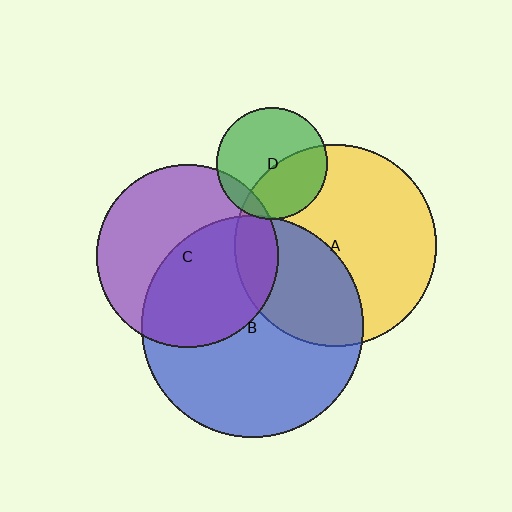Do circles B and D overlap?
Yes.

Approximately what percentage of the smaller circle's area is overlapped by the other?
Approximately 5%.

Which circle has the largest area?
Circle B (blue).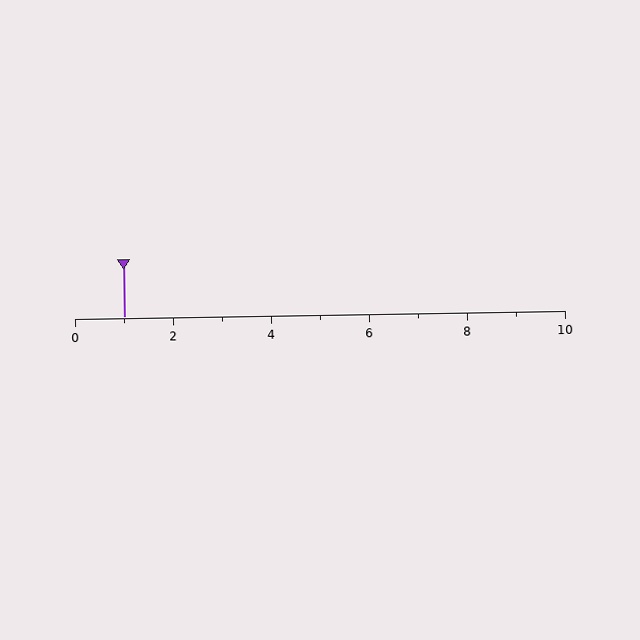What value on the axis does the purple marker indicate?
The marker indicates approximately 1.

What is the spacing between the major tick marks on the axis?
The major ticks are spaced 2 apart.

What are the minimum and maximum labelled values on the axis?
The axis runs from 0 to 10.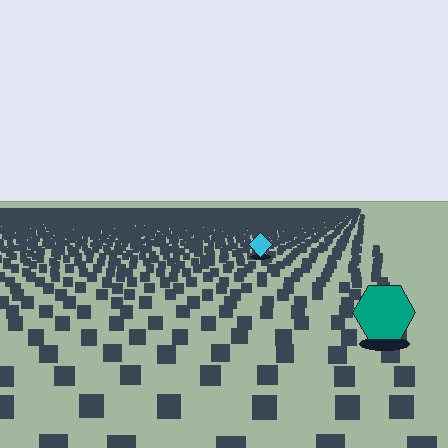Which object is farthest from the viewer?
The cyan diamond is farthest from the viewer. It appears smaller and the ground texture around it is denser.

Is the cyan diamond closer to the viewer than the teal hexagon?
No. The teal hexagon is closer — you can tell from the texture gradient: the ground texture is coarser near it.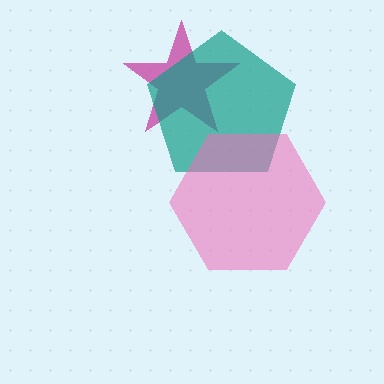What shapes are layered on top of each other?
The layered shapes are: a magenta star, a teal pentagon, a pink hexagon.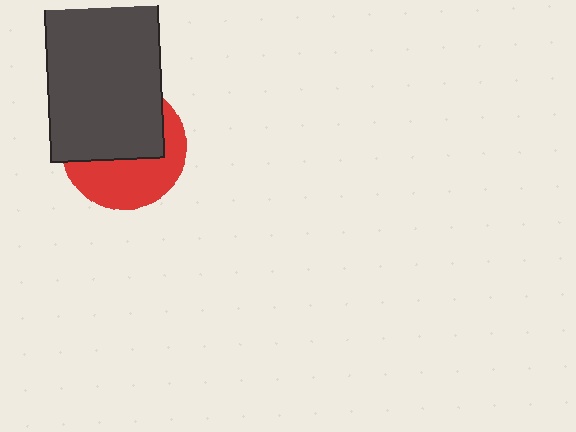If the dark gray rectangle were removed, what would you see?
You would see the complete red circle.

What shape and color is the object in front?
The object in front is a dark gray rectangle.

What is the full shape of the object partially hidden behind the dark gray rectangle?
The partially hidden object is a red circle.